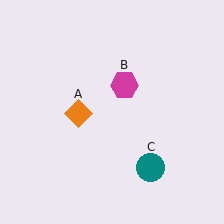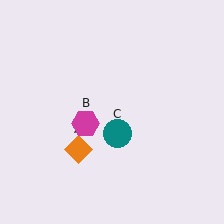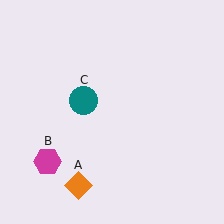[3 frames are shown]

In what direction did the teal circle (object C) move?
The teal circle (object C) moved up and to the left.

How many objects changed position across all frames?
3 objects changed position: orange diamond (object A), magenta hexagon (object B), teal circle (object C).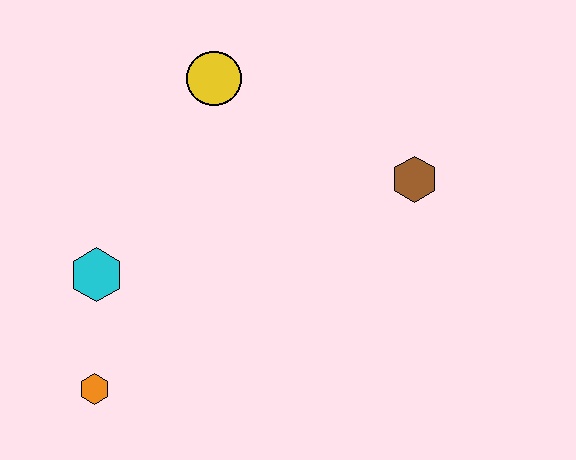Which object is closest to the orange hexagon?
The cyan hexagon is closest to the orange hexagon.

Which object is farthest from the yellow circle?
The orange hexagon is farthest from the yellow circle.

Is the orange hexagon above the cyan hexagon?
No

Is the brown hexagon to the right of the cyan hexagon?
Yes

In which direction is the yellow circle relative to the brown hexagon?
The yellow circle is to the left of the brown hexagon.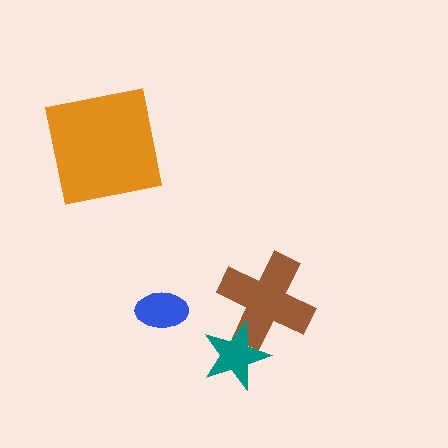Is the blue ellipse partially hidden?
No, no other shape covers it.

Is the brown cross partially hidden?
Yes, it is partially covered by another shape.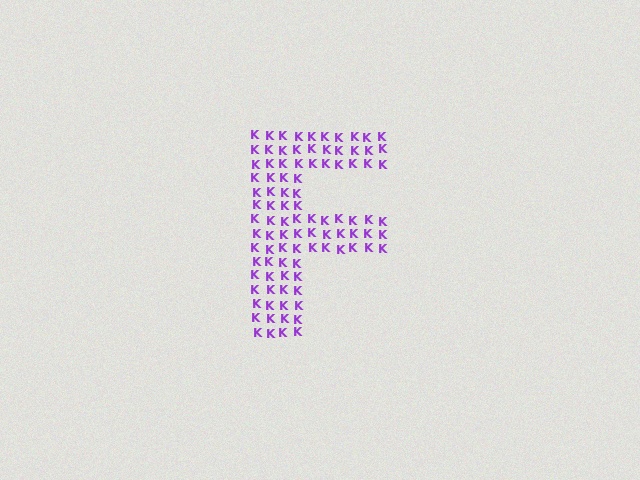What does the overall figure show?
The overall figure shows the letter F.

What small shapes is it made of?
It is made of small letter K's.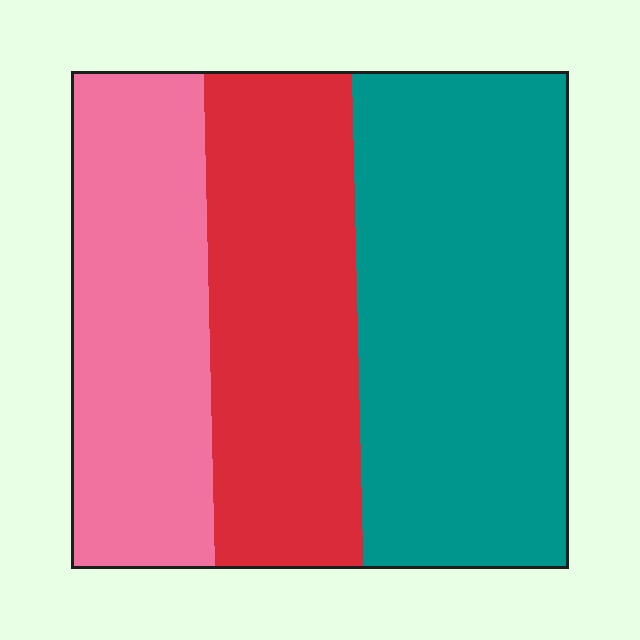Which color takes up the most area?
Teal, at roughly 40%.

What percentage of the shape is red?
Red takes up about one third (1/3) of the shape.